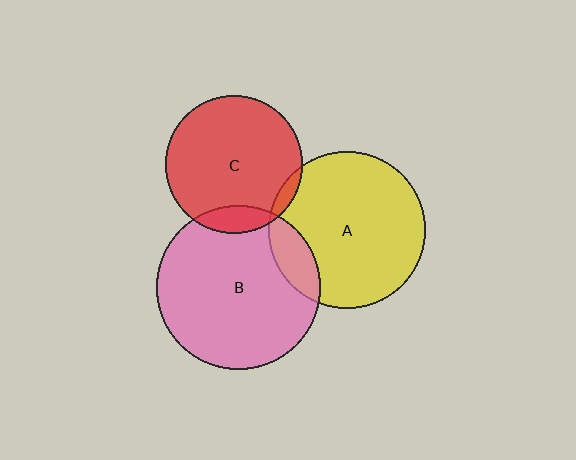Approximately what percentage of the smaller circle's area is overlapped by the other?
Approximately 15%.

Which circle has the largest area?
Circle B (pink).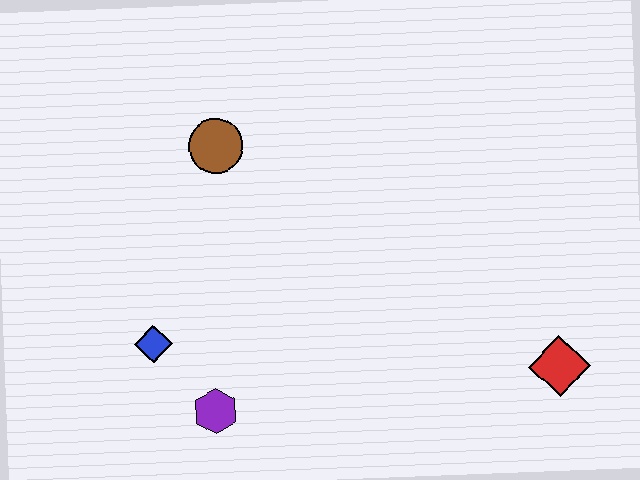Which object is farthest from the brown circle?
The red diamond is farthest from the brown circle.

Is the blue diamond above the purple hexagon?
Yes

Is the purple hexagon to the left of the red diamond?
Yes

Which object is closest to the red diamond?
The purple hexagon is closest to the red diamond.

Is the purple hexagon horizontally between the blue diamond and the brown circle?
Yes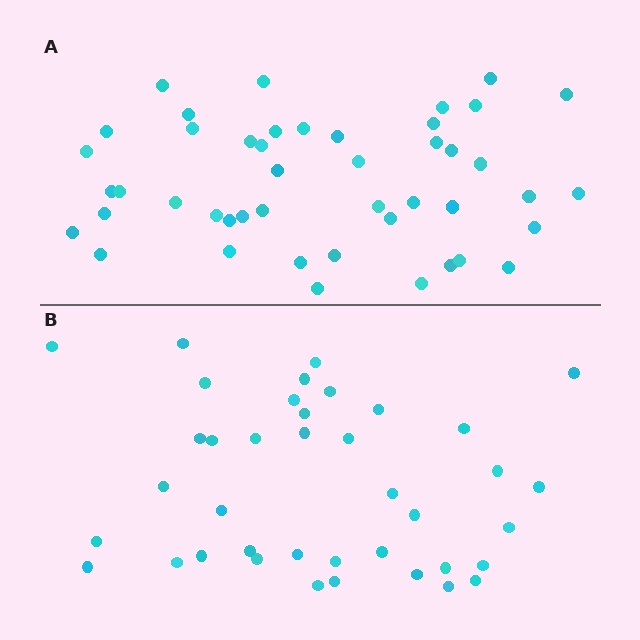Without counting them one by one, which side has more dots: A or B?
Region A (the top region) has more dots.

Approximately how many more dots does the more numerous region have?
Region A has roughly 8 or so more dots than region B.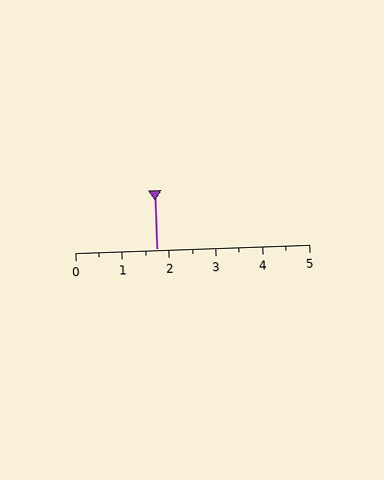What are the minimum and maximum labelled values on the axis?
The axis runs from 0 to 5.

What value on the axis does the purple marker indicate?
The marker indicates approximately 1.8.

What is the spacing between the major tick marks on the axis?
The major ticks are spaced 1 apart.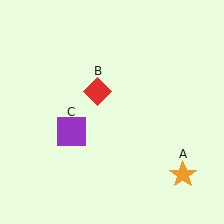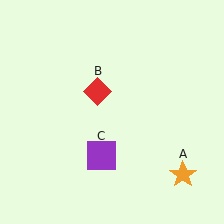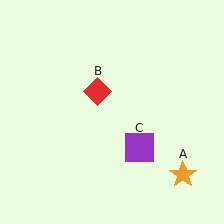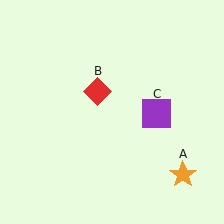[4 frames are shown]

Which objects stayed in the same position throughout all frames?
Orange star (object A) and red diamond (object B) remained stationary.